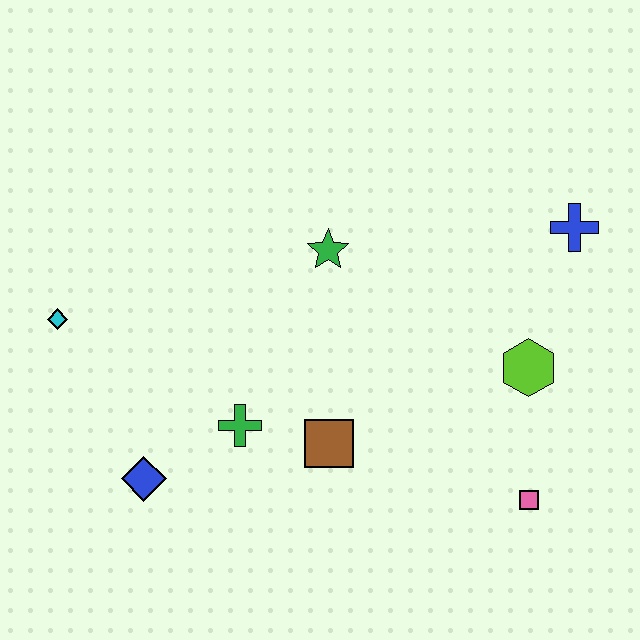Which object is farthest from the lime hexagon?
The cyan diamond is farthest from the lime hexagon.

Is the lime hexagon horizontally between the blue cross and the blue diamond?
Yes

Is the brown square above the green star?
No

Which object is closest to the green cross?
The brown square is closest to the green cross.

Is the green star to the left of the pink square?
Yes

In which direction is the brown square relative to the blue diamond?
The brown square is to the right of the blue diamond.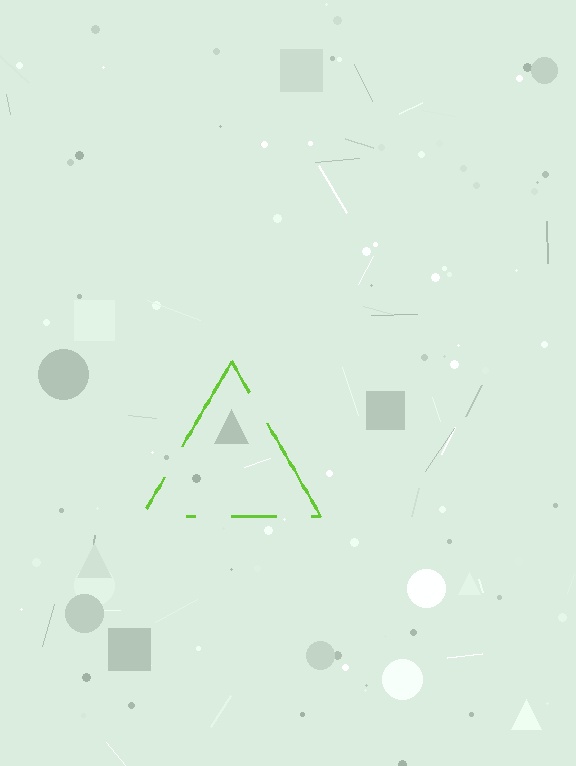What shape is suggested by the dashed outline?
The dashed outline suggests a triangle.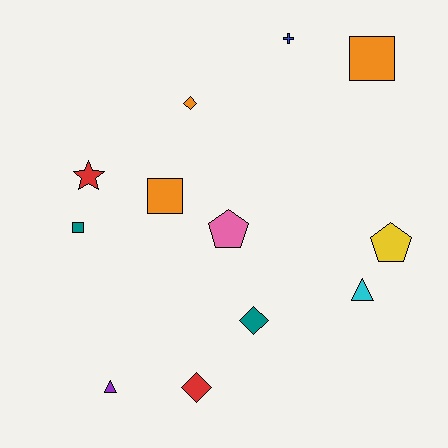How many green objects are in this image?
There are no green objects.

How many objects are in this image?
There are 12 objects.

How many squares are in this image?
There are 3 squares.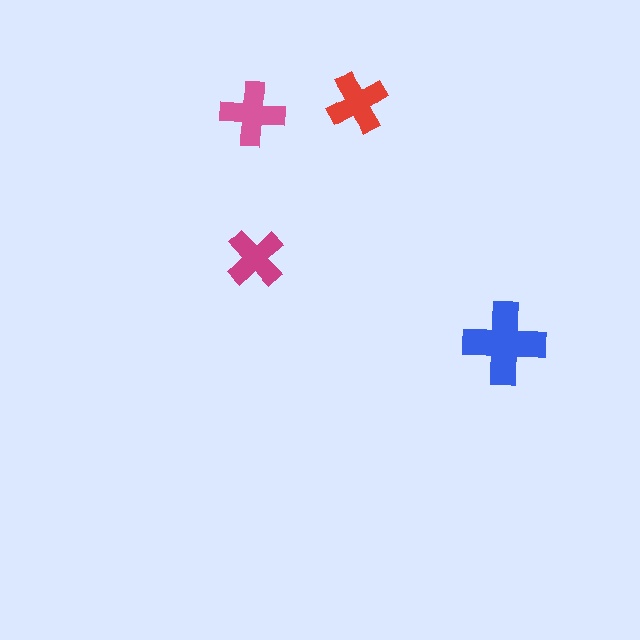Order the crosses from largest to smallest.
the blue one, the pink one, the red one, the magenta one.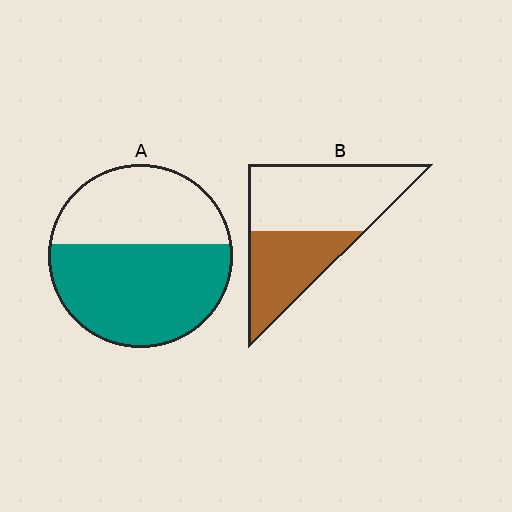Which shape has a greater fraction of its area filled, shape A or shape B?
Shape A.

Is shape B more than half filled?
No.